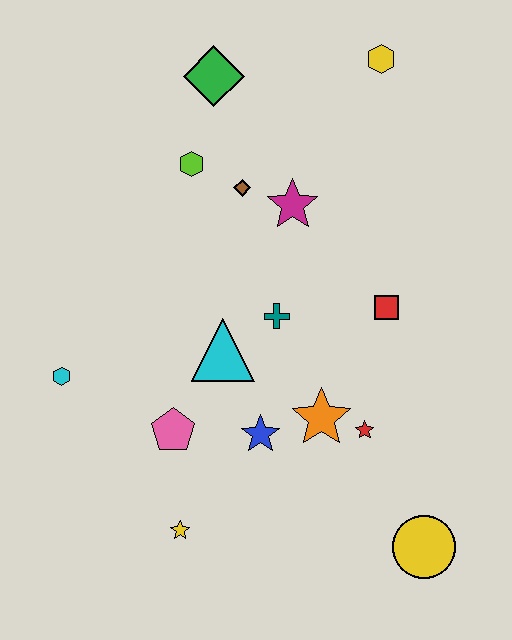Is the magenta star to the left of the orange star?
Yes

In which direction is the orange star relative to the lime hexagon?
The orange star is below the lime hexagon.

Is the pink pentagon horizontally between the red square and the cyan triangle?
No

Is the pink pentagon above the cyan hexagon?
No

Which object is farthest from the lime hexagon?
The yellow circle is farthest from the lime hexagon.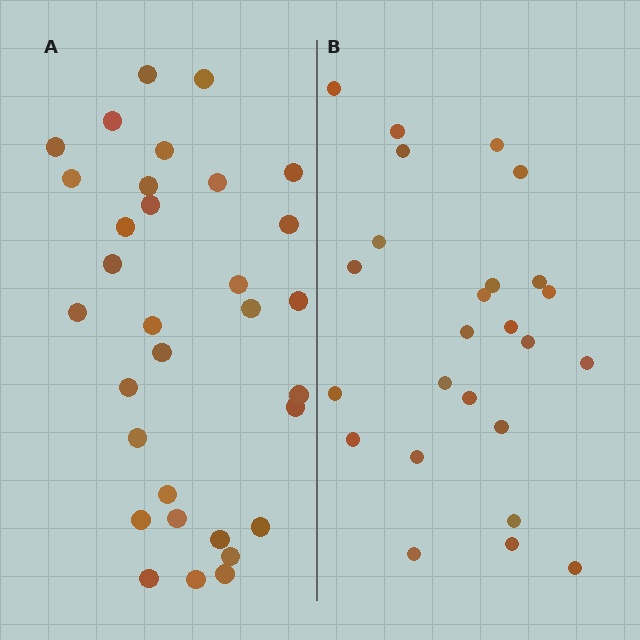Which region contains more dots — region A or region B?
Region A (the left region) has more dots.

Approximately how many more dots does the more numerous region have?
Region A has roughly 8 or so more dots than region B.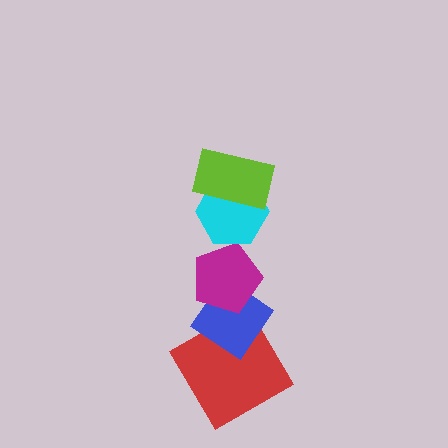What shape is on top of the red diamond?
The blue diamond is on top of the red diamond.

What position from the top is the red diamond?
The red diamond is 5th from the top.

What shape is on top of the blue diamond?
The magenta pentagon is on top of the blue diamond.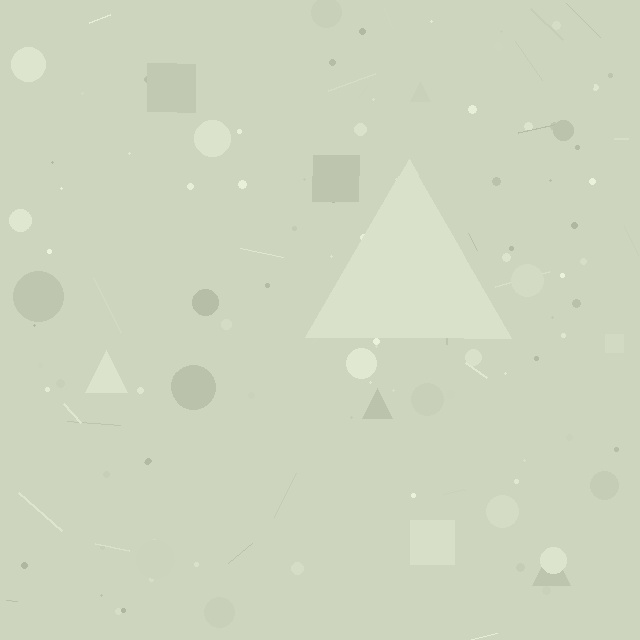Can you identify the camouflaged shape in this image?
The camouflaged shape is a triangle.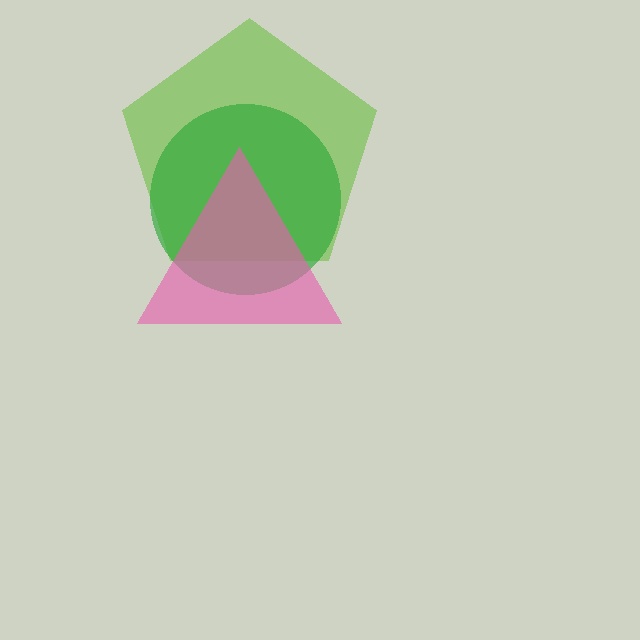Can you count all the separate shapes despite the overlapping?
Yes, there are 3 separate shapes.